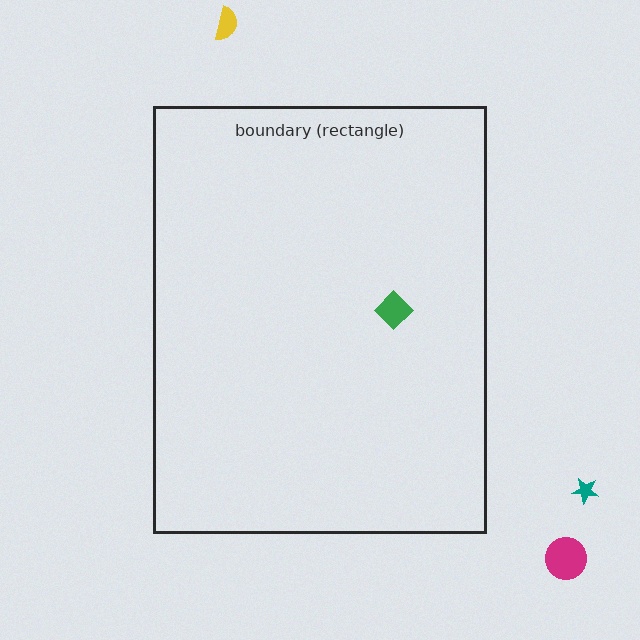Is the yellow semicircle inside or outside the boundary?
Outside.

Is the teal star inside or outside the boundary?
Outside.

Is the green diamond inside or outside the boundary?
Inside.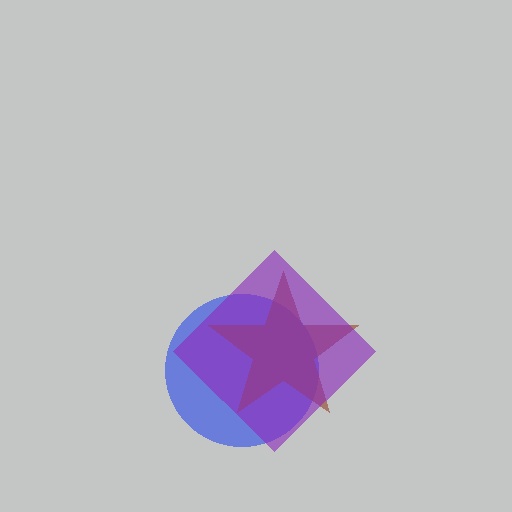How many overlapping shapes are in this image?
There are 3 overlapping shapes in the image.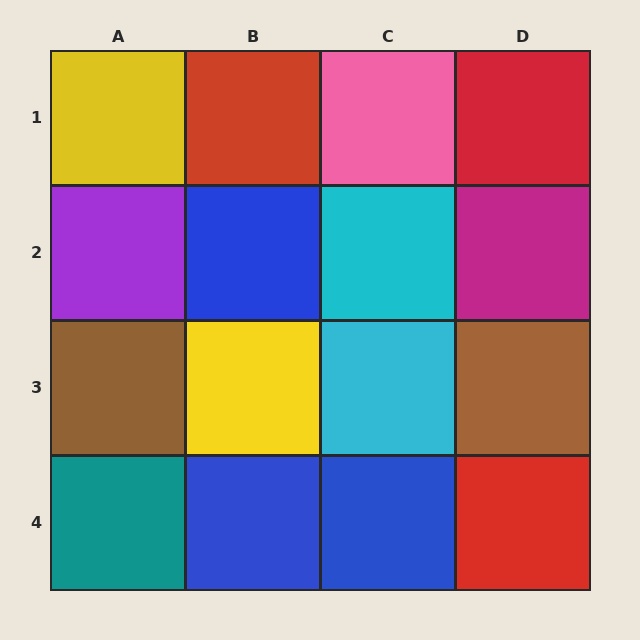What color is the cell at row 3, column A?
Brown.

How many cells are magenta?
1 cell is magenta.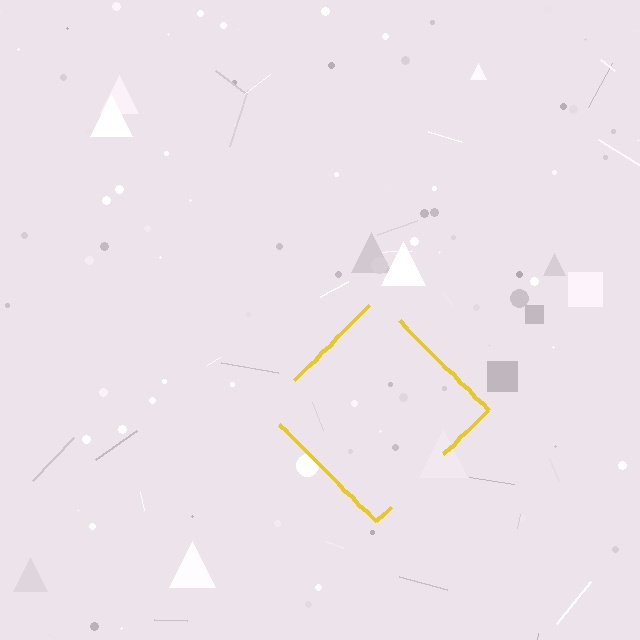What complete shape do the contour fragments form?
The contour fragments form a diamond.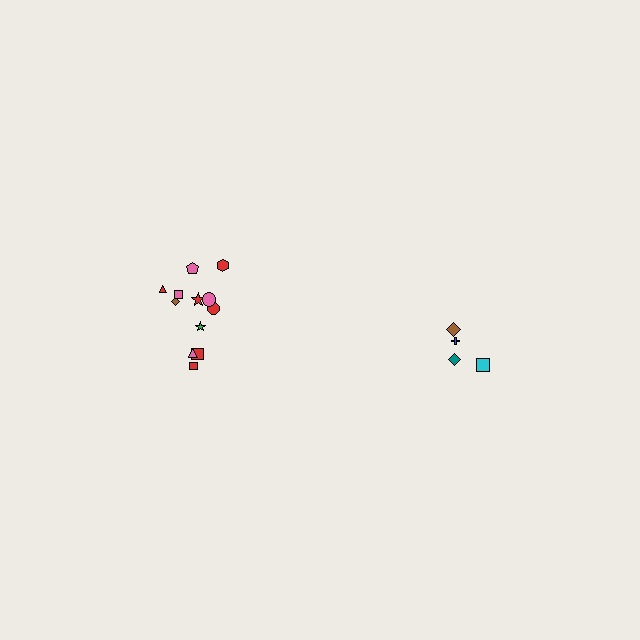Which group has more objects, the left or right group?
The left group.